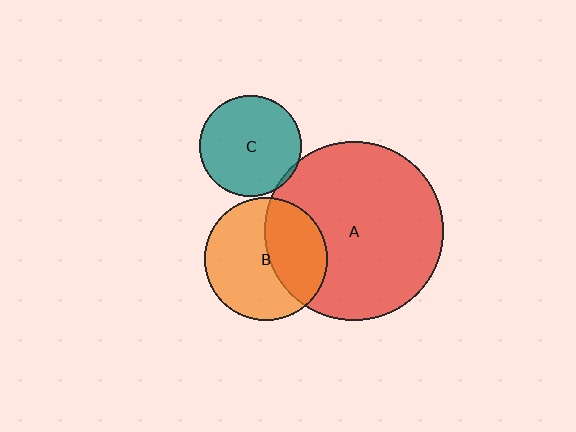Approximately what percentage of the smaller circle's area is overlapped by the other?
Approximately 5%.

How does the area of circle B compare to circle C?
Approximately 1.5 times.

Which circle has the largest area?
Circle A (red).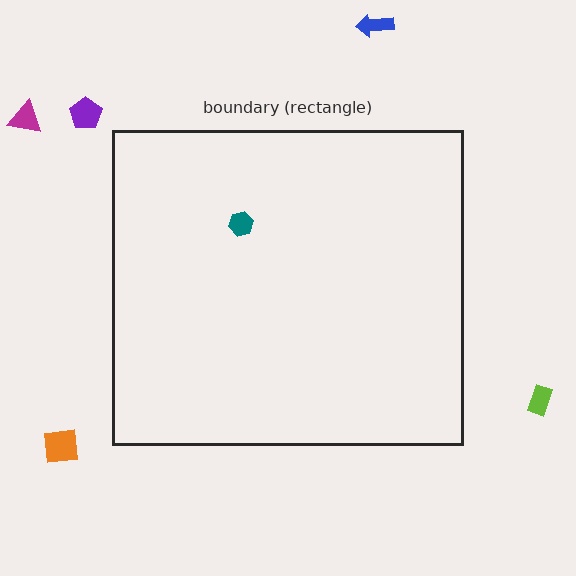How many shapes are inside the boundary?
1 inside, 5 outside.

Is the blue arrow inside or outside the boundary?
Outside.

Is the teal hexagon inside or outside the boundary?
Inside.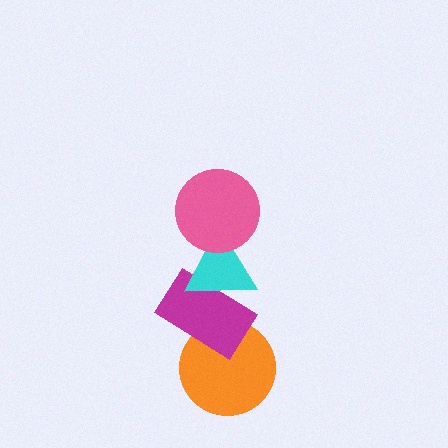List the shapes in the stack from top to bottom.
From top to bottom: the pink circle, the cyan triangle, the magenta rectangle, the orange circle.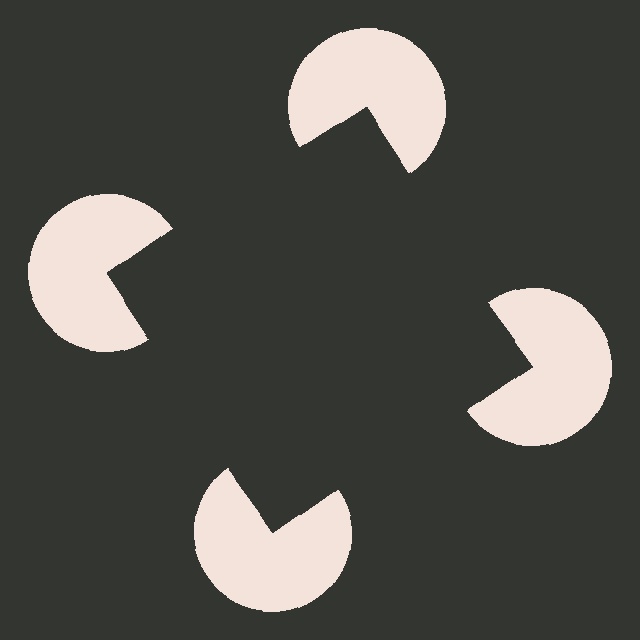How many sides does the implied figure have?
4 sides.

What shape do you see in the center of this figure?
An illusory square — its edges are inferred from the aligned wedge cuts in the pac-man discs, not physically drawn.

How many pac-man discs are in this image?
There are 4 — one at each vertex of the illusory square.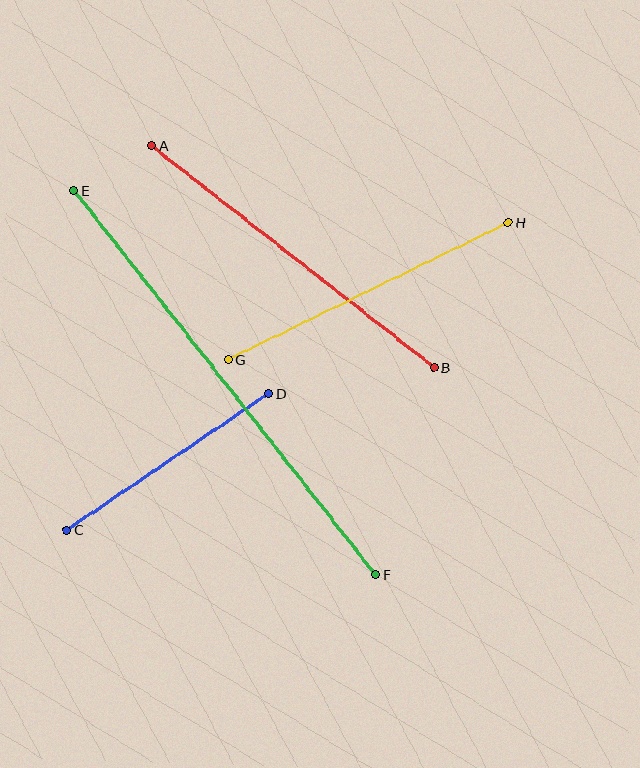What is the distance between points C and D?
The distance is approximately 244 pixels.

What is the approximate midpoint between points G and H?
The midpoint is at approximately (368, 291) pixels.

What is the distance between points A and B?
The distance is approximately 359 pixels.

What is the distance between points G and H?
The distance is approximately 312 pixels.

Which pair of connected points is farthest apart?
Points E and F are farthest apart.